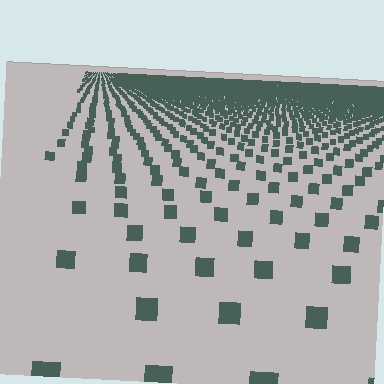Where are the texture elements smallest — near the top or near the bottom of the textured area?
Near the top.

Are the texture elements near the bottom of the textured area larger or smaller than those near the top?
Larger. Near the bottom, elements are closer to the viewer and appear at a bigger on-screen size.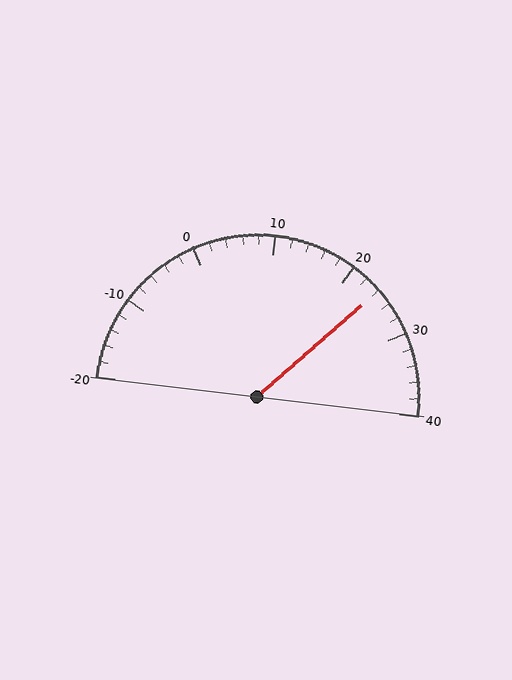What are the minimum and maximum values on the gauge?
The gauge ranges from -20 to 40.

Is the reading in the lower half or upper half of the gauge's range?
The reading is in the upper half of the range (-20 to 40).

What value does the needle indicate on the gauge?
The needle indicates approximately 24.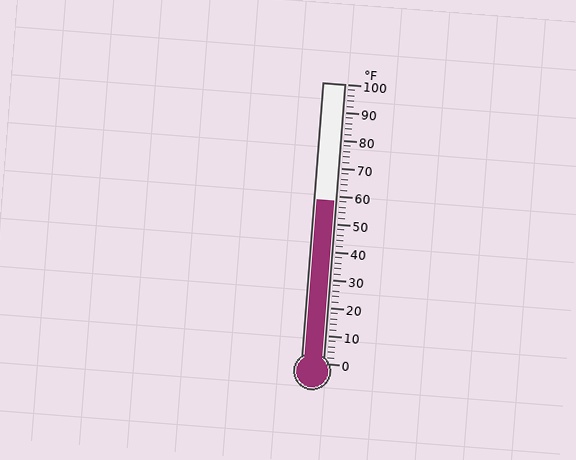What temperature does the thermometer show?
The thermometer shows approximately 58°F.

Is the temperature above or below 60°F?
The temperature is below 60°F.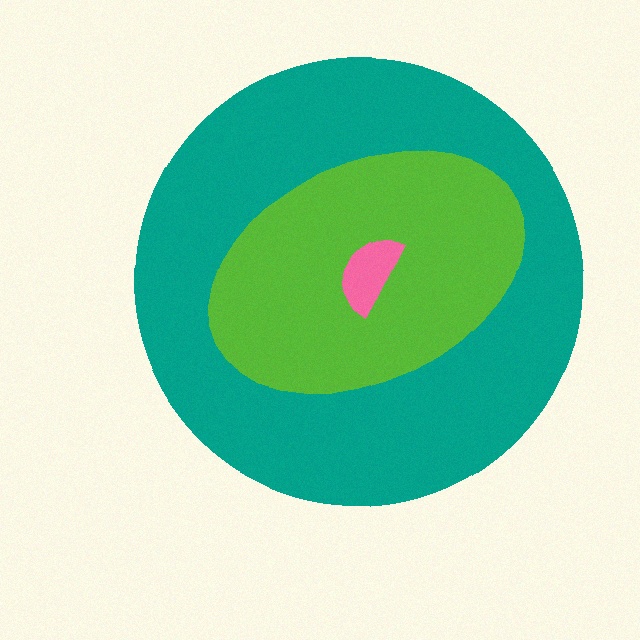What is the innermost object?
The pink semicircle.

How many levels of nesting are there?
3.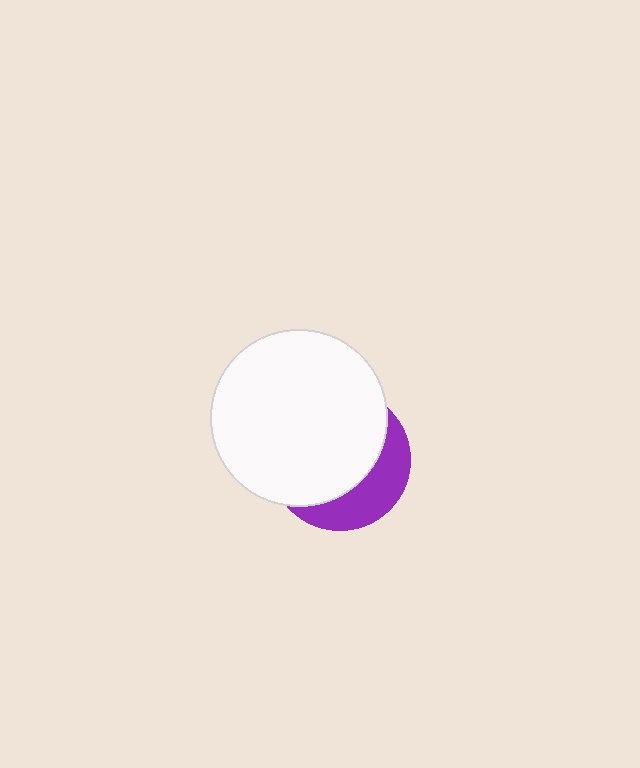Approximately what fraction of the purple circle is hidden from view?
Roughly 67% of the purple circle is hidden behind the white circle.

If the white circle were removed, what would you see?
You would see the complete purple circle.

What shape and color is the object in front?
The object in front is a white circle.